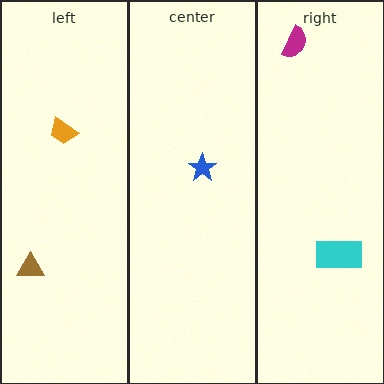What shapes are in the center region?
The blue star.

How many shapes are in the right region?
2.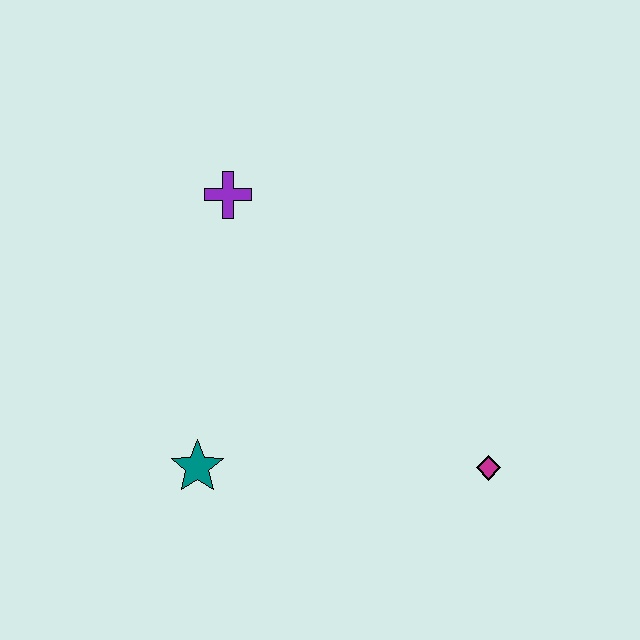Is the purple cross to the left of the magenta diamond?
Yes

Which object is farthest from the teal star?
The magenta diamond is farthest from the teal star.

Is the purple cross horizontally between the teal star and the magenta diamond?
Yes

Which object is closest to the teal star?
The purple cross is closest to the teal star.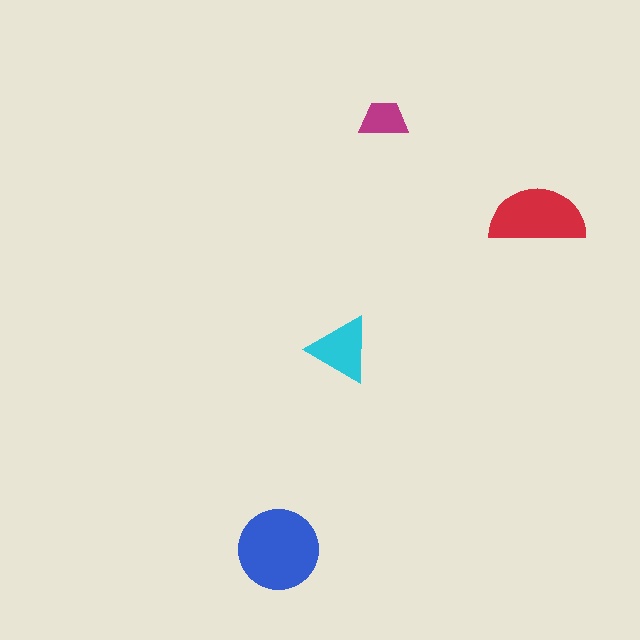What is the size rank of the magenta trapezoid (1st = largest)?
4th.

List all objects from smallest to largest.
The magenta trapezoid, the cyan triangle, the red semicircle, the blue circle.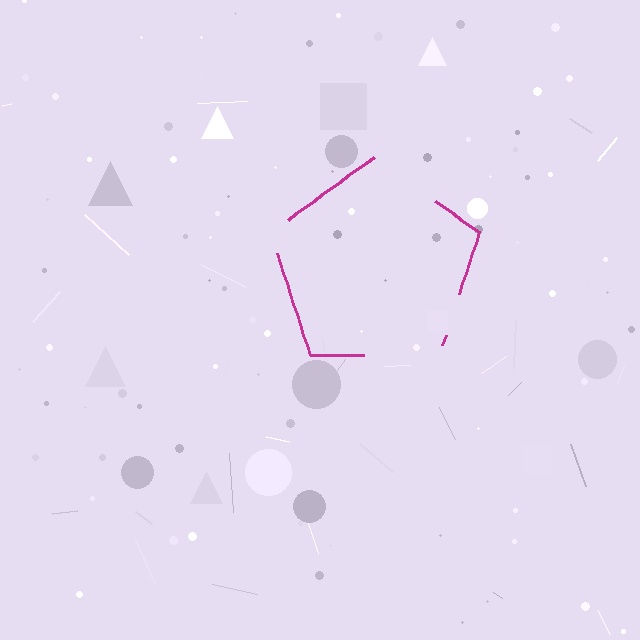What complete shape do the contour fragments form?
The contour fragments form a pentagon.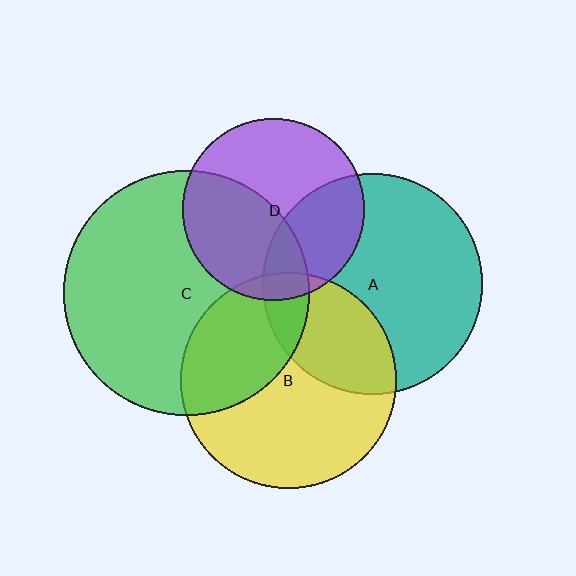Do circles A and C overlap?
Yes.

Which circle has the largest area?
Circle C (green).